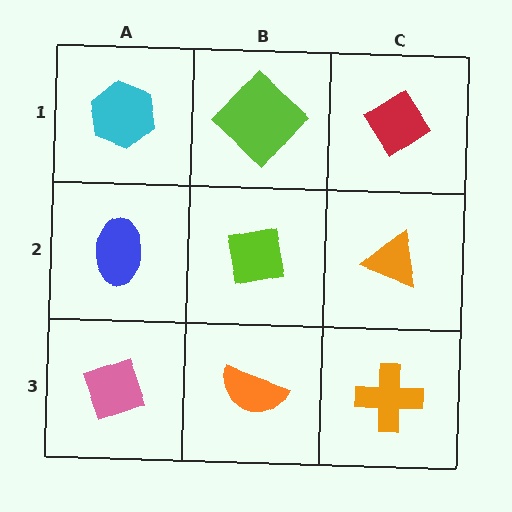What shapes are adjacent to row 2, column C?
A red diamond (row 1, column C), an orange cross (row 3, column C), a lime square (row 2, column B).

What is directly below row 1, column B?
A lime square.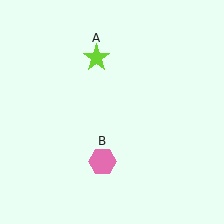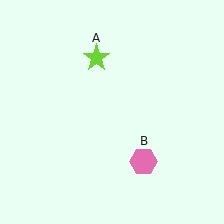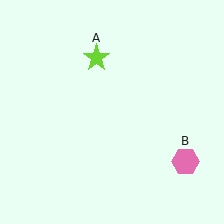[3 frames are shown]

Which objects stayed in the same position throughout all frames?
Lime star (object A) remained stationary.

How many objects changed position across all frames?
1 object changed position: pink hexagon (object B).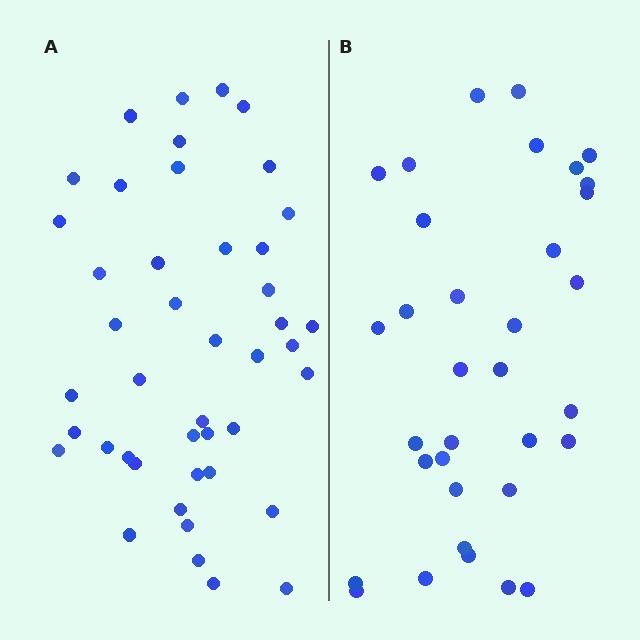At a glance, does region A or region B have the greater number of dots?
Region A (the left region) has more dots.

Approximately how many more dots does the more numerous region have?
Region A has roughly 10 or so more dots than region B.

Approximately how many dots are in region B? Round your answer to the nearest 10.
About 30 dots. (The exact count is 34, which rounds to 30.)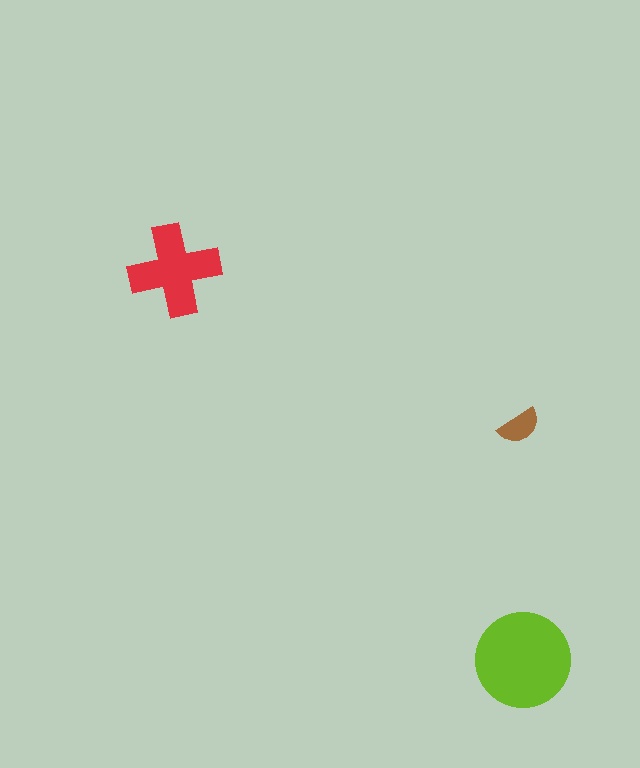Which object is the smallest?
The brown semicircle.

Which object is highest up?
The red cross is topmost.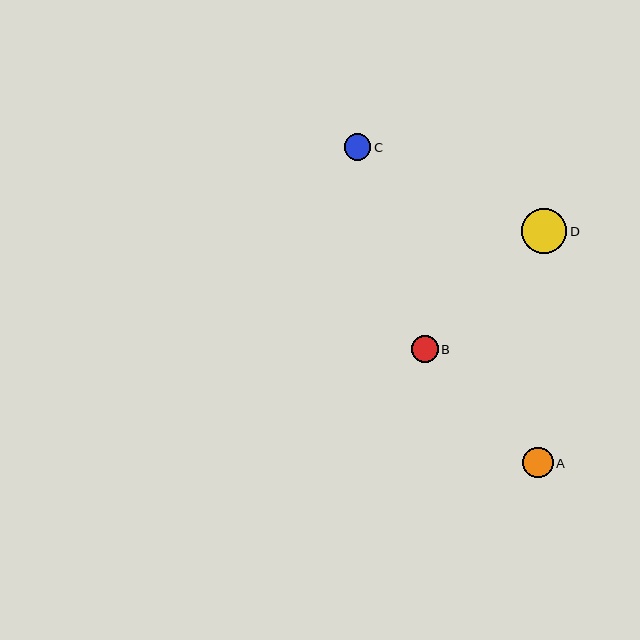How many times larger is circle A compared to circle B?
Circle A is approximately 1.2 times the size of circle B.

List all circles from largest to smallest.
From largest to smallest: D, A, C, B.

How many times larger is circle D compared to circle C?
Circle D is approximately 1.7 times the size of circle C.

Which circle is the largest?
Circle D is the largest with a size of approximately 46 pixels.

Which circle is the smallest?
Circle B is the smallest with a size of approximately 26 pixels.